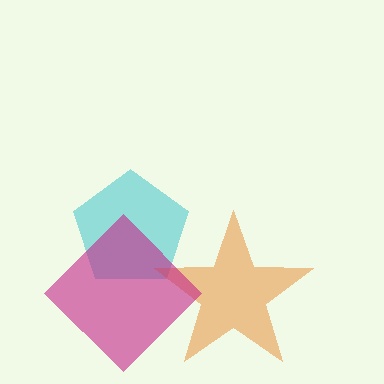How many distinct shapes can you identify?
There are 3 distinct shapes: a cyan pentagon, an orange star, a magenta diamond.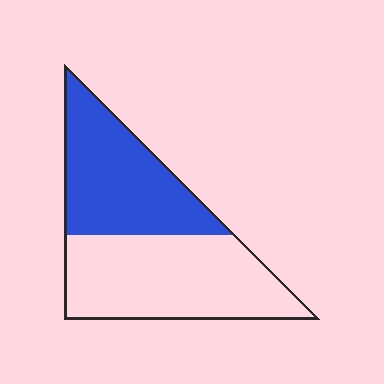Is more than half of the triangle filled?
No.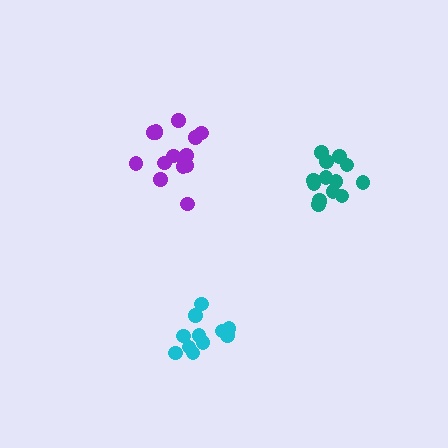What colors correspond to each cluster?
The clusters are colored: cyan, purple, teal.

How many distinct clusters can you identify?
There are 3 distinct clusters.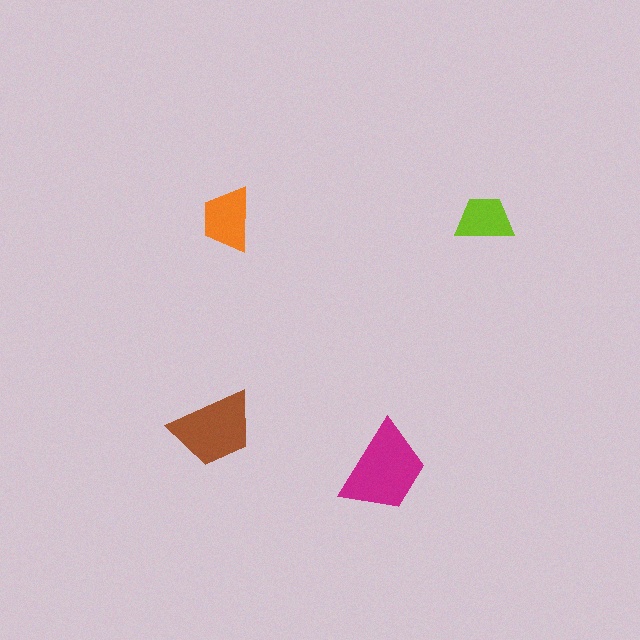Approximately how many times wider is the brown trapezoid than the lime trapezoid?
About 1.5 times wider.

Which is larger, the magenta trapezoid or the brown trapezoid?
The magenta one.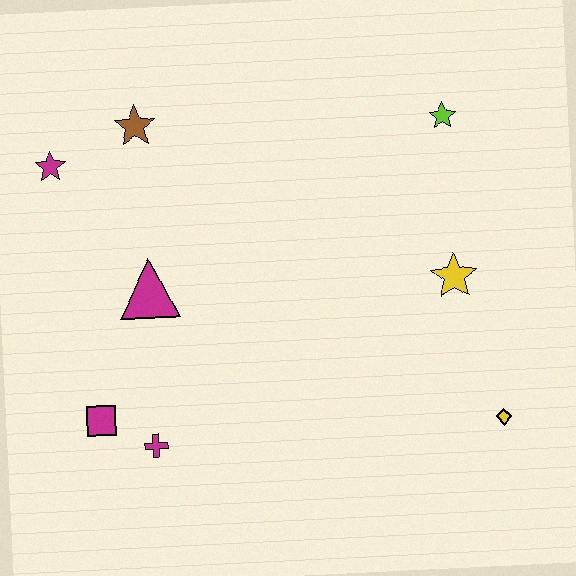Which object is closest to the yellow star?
The yellow diamond is closest to the yellow star.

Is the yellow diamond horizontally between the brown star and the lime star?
No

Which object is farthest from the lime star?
The magenta square is farthest from the lime star.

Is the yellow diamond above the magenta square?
No